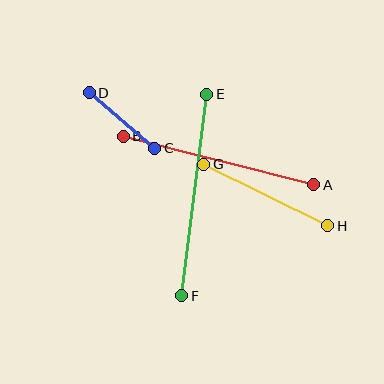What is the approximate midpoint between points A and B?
The midpoint is at approximately (218, 160) pixels.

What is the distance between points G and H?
The distance is approximately 138 pixels.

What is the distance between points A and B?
The distance is approximately 197 pixels.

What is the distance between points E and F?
The distance is approximately 203 pixels.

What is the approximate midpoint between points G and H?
The midpoint is at approximately (266, 195) pixels.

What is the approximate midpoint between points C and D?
The midpoint is at approximately (122, 120) pixels.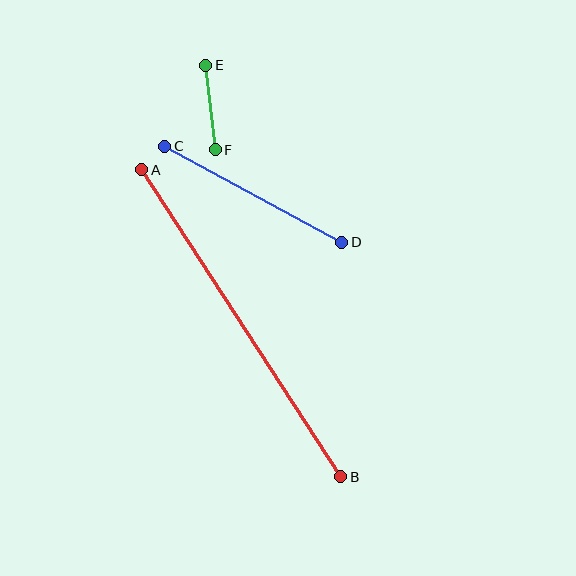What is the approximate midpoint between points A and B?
The midpoint is at approximately (241, 323) pixels.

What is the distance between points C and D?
The distance is approximately 201 pixels.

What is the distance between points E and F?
The distance is approximately 85 pixels.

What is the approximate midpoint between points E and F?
The midpoint is at approximately (210, 108) pixels.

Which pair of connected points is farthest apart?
Points A and B are farthest apart.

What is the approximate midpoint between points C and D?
The midpoint is at approximately (253, 194) pixels.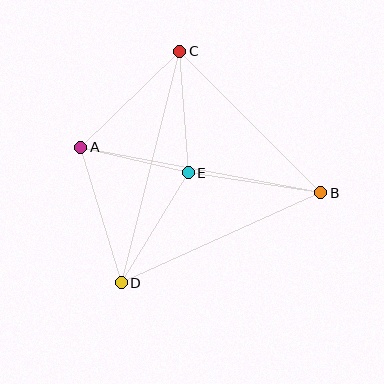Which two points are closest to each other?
Points A and E are closest to each other.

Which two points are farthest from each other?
Points A and B are farthest from each other.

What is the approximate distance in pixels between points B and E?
The distance between B and E is approximately 134 pixels.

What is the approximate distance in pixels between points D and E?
The distance between D and E is approximately 129 pixels.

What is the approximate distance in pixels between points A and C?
The distance between A and C is approximately 138 pixels.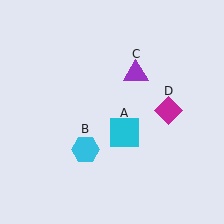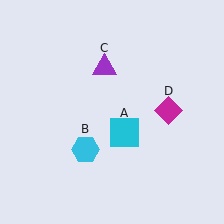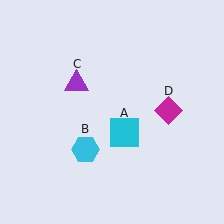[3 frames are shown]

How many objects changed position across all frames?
1 object changed position: purple triangle (object C).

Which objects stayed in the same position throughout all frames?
Cyan square (object A) and cyan hexagon (object B) and magenta diamond (object D) remained stationary.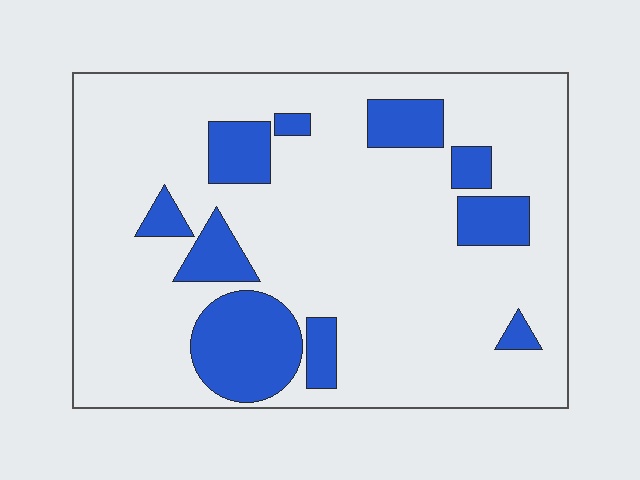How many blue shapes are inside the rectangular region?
10.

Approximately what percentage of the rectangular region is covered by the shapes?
Approximately 20%.